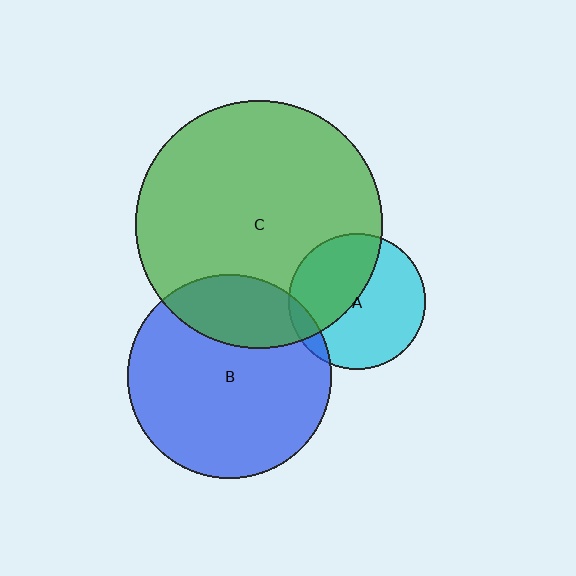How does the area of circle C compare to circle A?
Approximately 3.3 times.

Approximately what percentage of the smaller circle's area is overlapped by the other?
Approximately 45%.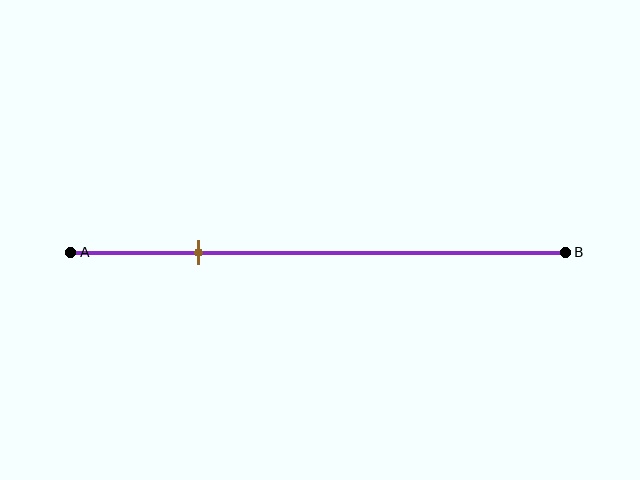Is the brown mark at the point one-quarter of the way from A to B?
Yes, the mark is approximately at the one-quarter point.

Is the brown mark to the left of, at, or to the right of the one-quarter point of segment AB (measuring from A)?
The brown mark is approximately at the one-quarter point of segment AB.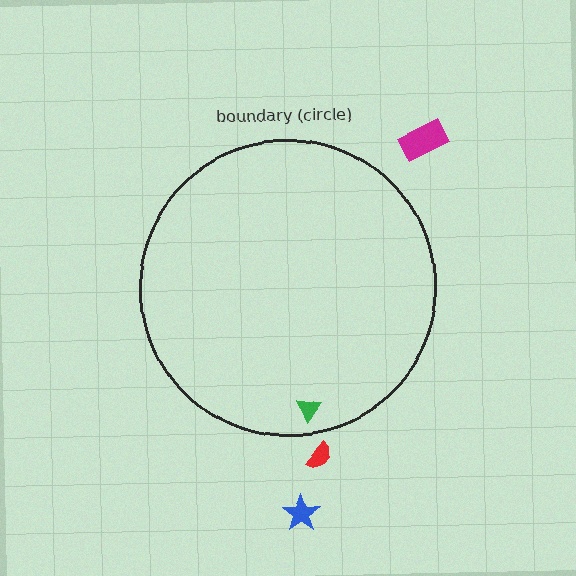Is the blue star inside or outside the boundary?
Outside.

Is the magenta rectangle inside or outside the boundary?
Outside.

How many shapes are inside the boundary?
1 inside, 3 outside.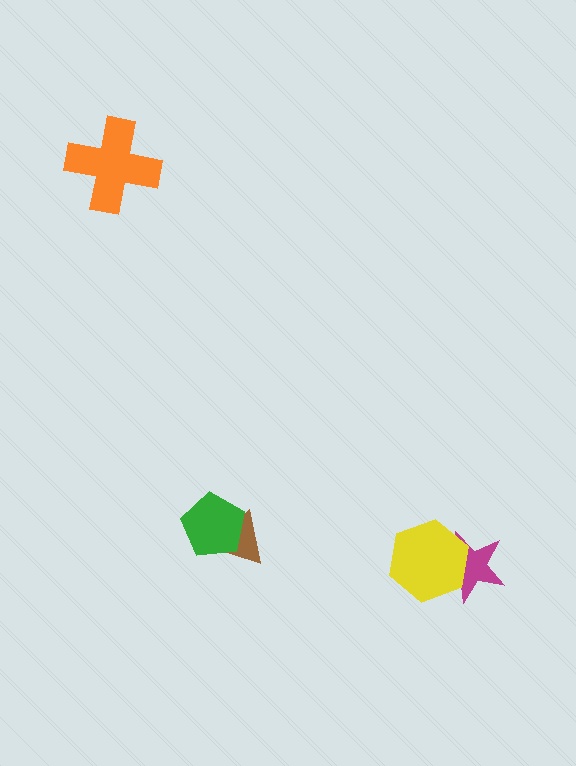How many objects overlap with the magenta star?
1 object overlaps with the magenta star.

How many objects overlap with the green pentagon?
1 object overlaps with the green pentagon.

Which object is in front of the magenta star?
The yellow hexagon is in front of the magenta star.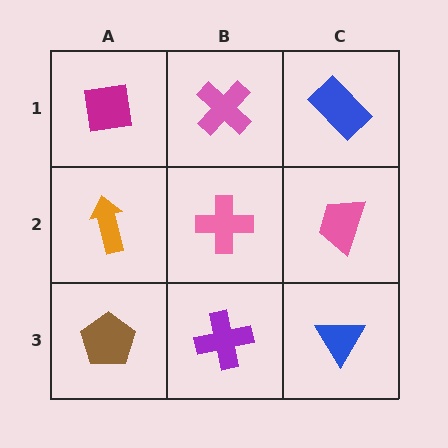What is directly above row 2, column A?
A magenta square.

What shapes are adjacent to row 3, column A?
An orange arrow (row 2, column A), a purple cross (row 3, column B).